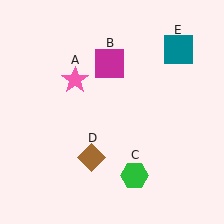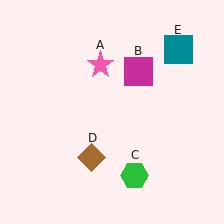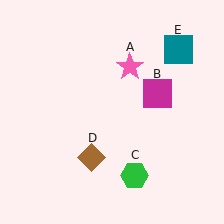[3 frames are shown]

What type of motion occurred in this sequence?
The pink star (object A), magenta square (object B) rotated clockwise around the center of the scene.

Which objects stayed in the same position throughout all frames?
Green hexagon (object C) and brown diamond (object D) and teal square (object E) remained stationary.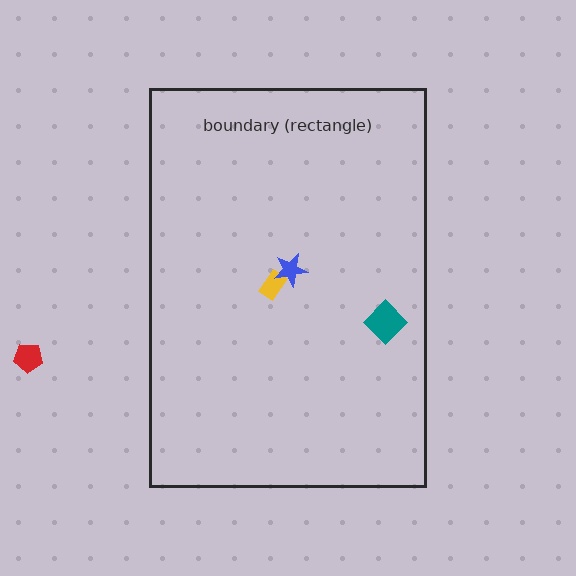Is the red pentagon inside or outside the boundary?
Outside.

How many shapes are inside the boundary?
3 inside, 1 outside.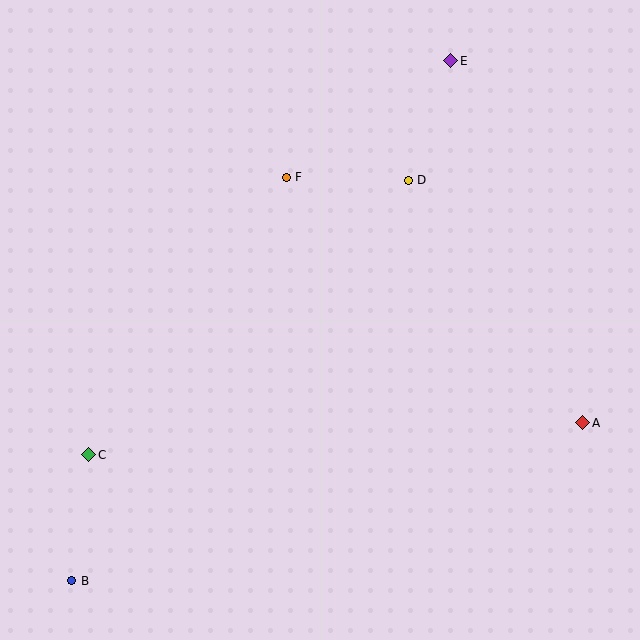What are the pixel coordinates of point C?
Point C is at (89, 455).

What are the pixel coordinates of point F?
Point F is at (286, 177).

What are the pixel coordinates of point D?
Point D is at (408, 180).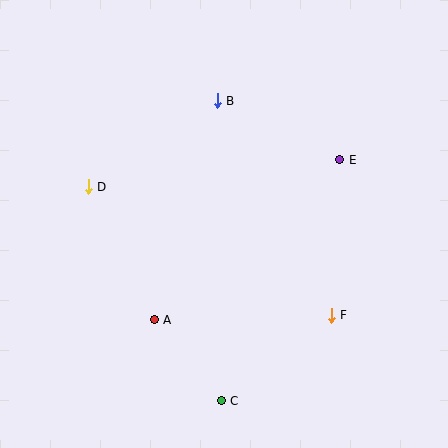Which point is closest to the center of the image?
Point A at (154, 320) is closest to the center.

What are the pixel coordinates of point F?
Point F is at (331, 315).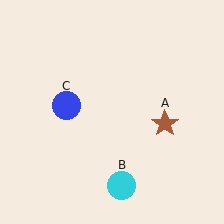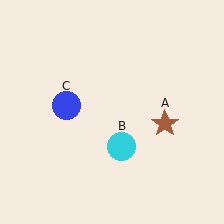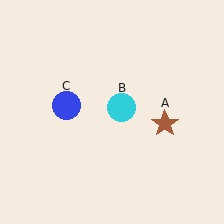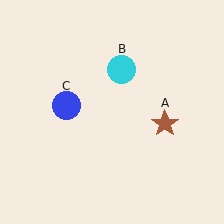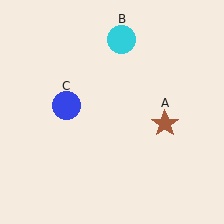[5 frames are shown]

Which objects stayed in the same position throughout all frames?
Brown star (object A) and blue circle (object C) remained stationary.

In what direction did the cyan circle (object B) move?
The cyan circle (object B) moved up.